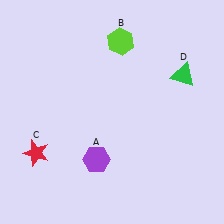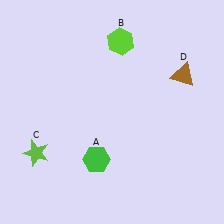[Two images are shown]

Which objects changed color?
A changed from purple to green. C changed from red to lime. D changed from green to brown.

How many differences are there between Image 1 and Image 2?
There are 3 differences between the two images.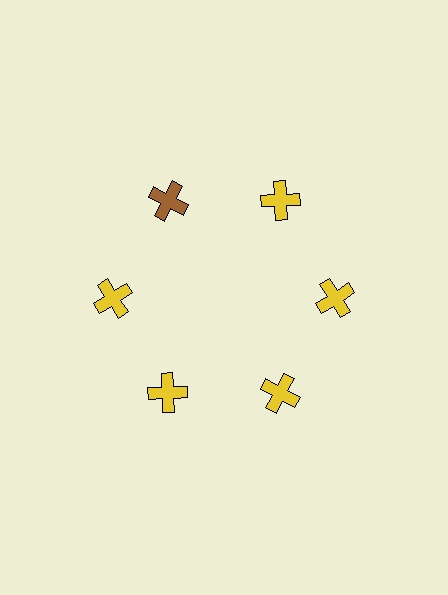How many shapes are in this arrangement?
There are 6 shapes arranged in a ring pattern.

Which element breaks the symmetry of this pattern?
The brown cross at roughly the 11 o'clock position breaks the symmetry. All other shapes are yellow crosses.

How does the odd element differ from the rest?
It has a different color: brown instead of yellow.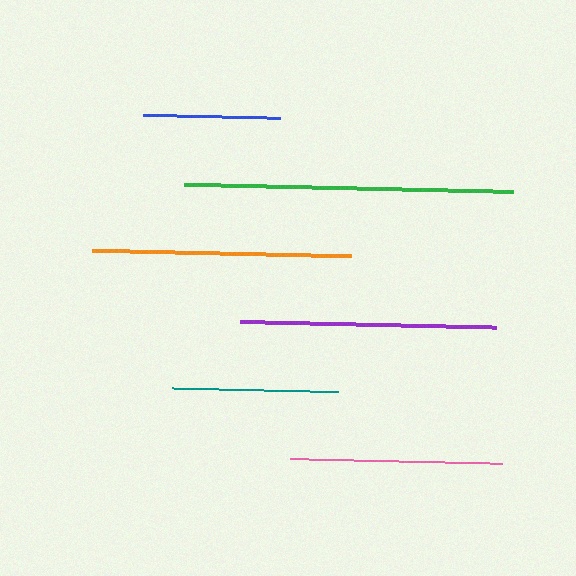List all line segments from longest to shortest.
From longest to shortest: green, orange, purple, pink, teal, blue.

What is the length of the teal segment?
The teal segment is approximately 166 pixels long.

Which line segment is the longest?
The green line is the longest at approximately 328 pixels.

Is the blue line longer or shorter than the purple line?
The purple line is longer than the blue line.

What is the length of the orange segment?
The orange segment is approximately 260 pixels long.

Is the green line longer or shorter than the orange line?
The green line is longer than the orange line.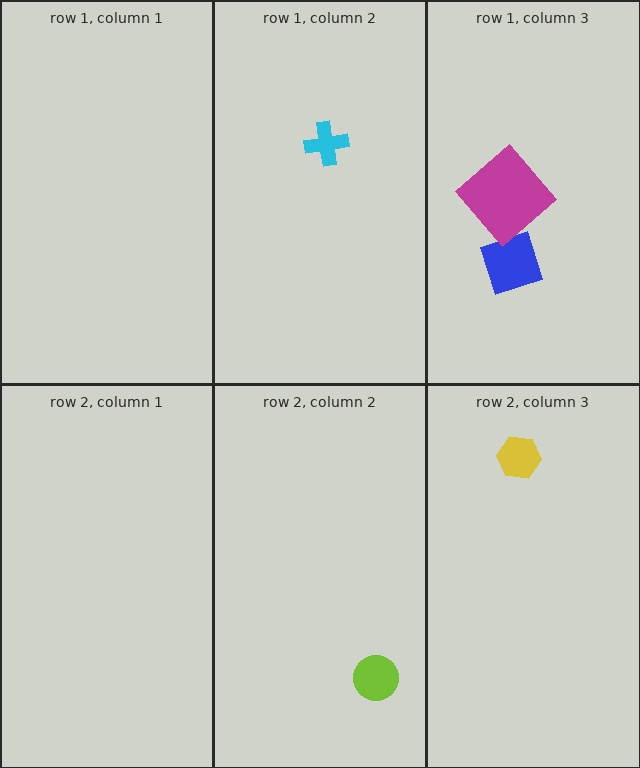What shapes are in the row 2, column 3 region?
The yellow hexagon.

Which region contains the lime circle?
The row 2, column 2 region.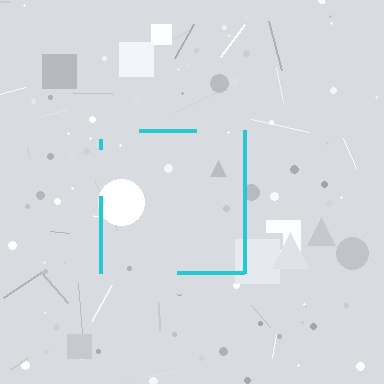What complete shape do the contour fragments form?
The contour fragments form a square.